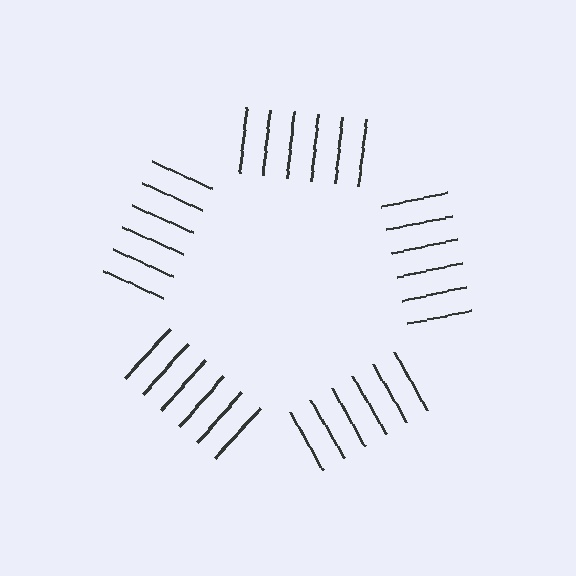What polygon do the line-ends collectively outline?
An illusory pentagon — the line segments terminate on its edges but no continuous stroke is drawn.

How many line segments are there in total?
30 — 6 along each of the 5 edges.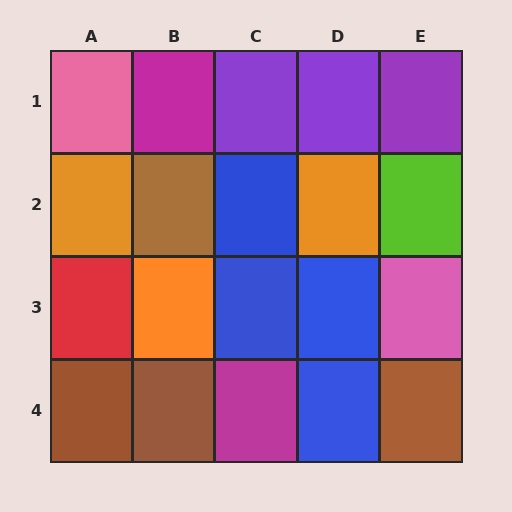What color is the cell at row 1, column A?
Pink.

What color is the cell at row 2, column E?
Lime.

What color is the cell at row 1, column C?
Purple.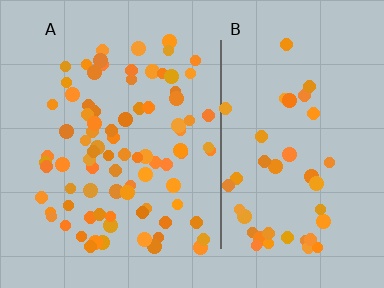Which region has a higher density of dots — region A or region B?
A (the left).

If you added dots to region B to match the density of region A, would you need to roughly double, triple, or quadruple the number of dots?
Approximately double.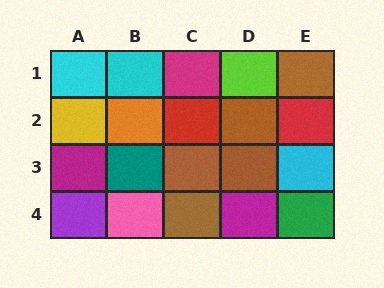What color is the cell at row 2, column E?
Red.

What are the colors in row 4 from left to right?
Purple, pink, brown, magenta, green.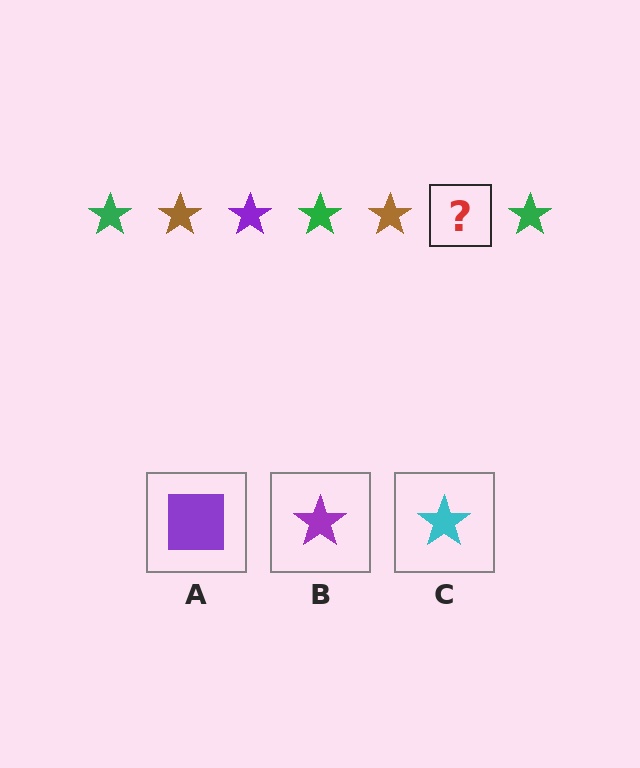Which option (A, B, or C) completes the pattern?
B.